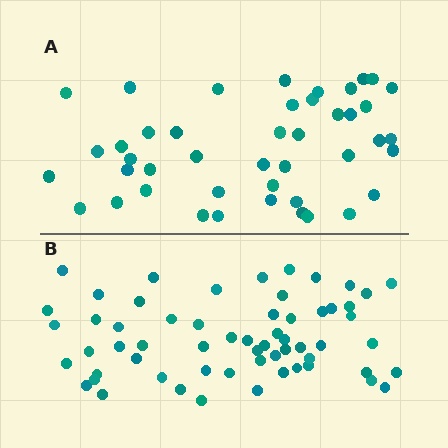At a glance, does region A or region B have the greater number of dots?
Region B (the bottom region) has more dots.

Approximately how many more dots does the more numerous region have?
Region B has approximately 15 more dots than region A.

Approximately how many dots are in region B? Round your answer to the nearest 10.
About 60 dots.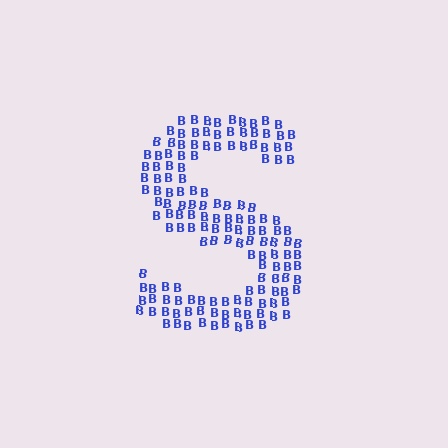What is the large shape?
The large shape is the letter S.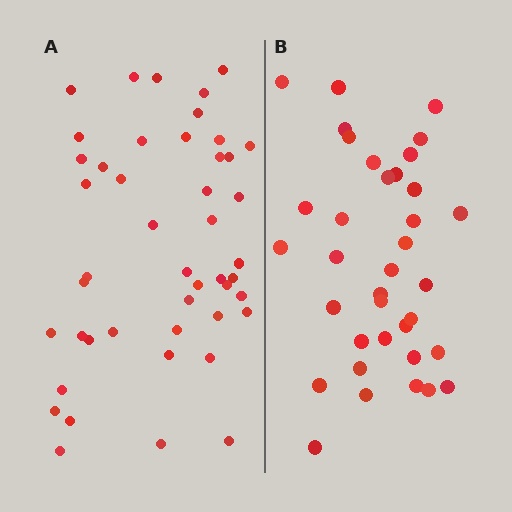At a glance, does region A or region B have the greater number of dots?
Region A (the left region) has more dots.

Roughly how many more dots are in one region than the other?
Region A has roughly 10 or so more dots than region B.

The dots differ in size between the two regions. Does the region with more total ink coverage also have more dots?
No. Region B has more total ink coverage because its dots are larger, but region A actually contains more individual dots. Total area can be misleading — the number of items is what matters here.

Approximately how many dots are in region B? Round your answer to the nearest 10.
About 40 dots. (The exact count is 36, which rounds to 40.)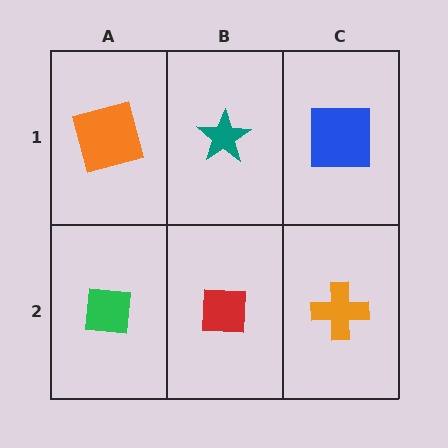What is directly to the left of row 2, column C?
A red square.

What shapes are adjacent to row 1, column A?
A green square (row 2, column A), a teal star (row 1, column B).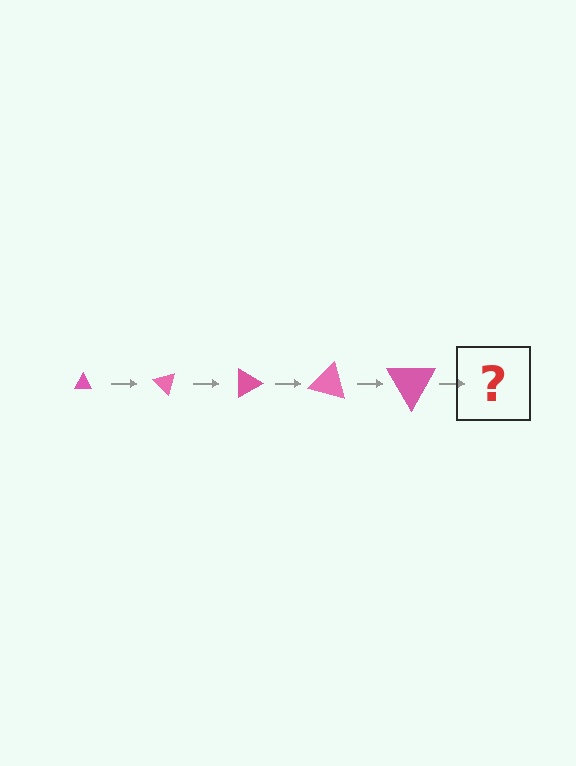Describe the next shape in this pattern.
It should be a triangle, larger than the previous one and rotated 225 degrees from the start.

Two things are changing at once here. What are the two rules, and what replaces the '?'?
The two rules are that the triangle grows larger each step and it rotates 45 degrees each step. The '?' should be a triangle, larger than the previous one and rotated 225 degrees from the start.